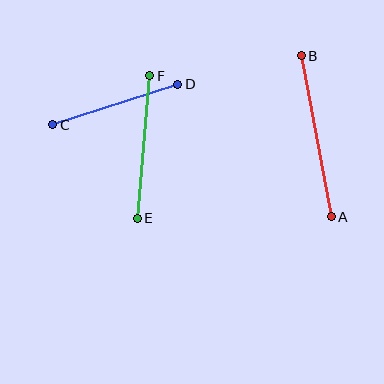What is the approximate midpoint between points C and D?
The midpoint is at approximately (115, 105) pixels.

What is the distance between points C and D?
The distance is approximately 131 pixels.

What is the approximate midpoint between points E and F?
The midpoint is at approximately (143, 147) pixels.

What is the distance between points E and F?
The distance is approximately 143 pixels.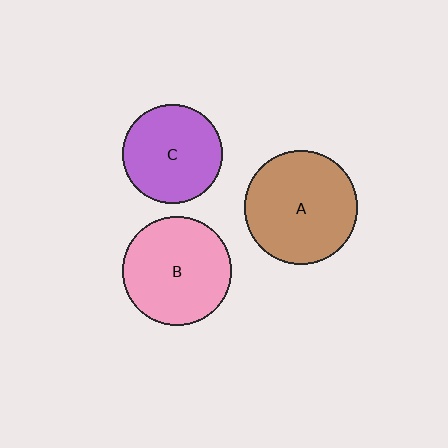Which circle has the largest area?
Circle A (brown).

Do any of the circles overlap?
No, none of the circles overlap.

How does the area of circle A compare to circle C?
Approximately 1.3 times.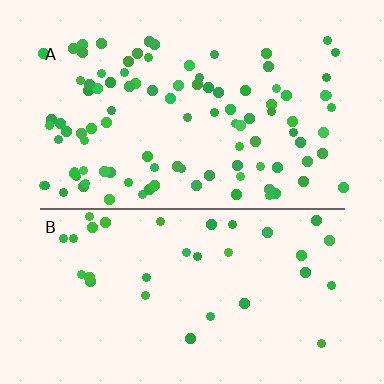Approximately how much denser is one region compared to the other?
Approximately 3.0× — region A over region B.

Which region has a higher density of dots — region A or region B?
A (the top).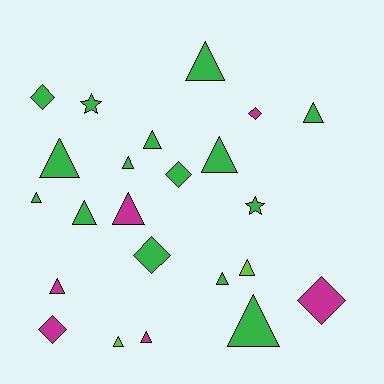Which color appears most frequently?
Green, with 15 objects.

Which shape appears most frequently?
Triangle, with 15 objects.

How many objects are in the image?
There are 23 objects.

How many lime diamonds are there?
There are no lime diamonds.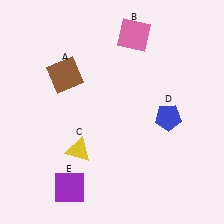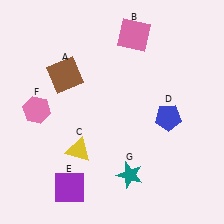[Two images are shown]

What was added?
A pink hexagon (F), a teal star (G) were added in Image 2.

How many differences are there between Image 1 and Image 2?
There are 2 differences between the two images.